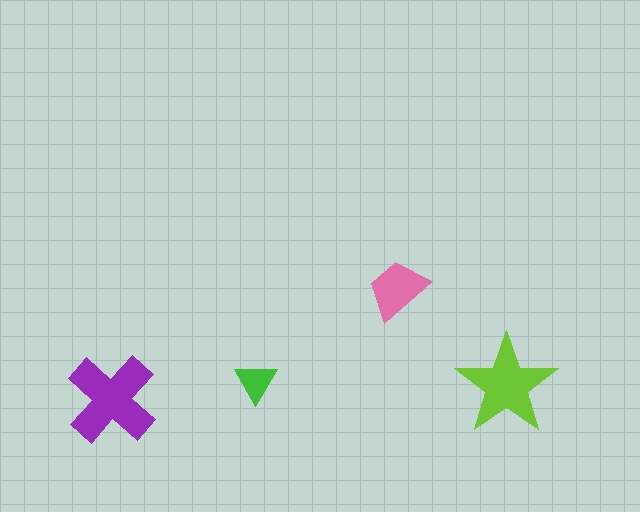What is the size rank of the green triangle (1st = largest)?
4th.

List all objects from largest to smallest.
The purple cross, the lime star, the pink trapezoid, the green triangle.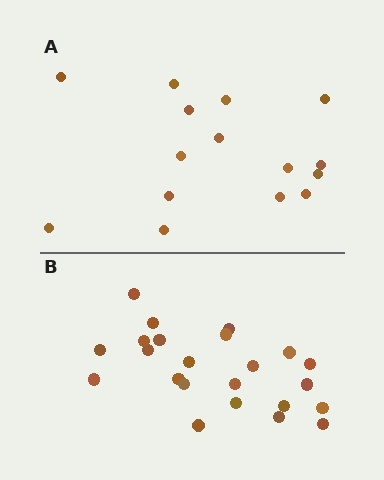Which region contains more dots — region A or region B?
Region B (the bottom region) has more dots.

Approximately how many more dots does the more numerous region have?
Region B has roughly 8 or so more dots than region A.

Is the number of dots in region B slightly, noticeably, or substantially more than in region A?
Region B has substantially more. The ratio is roughly 1.5 to 1.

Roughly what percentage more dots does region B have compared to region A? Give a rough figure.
About 55% more.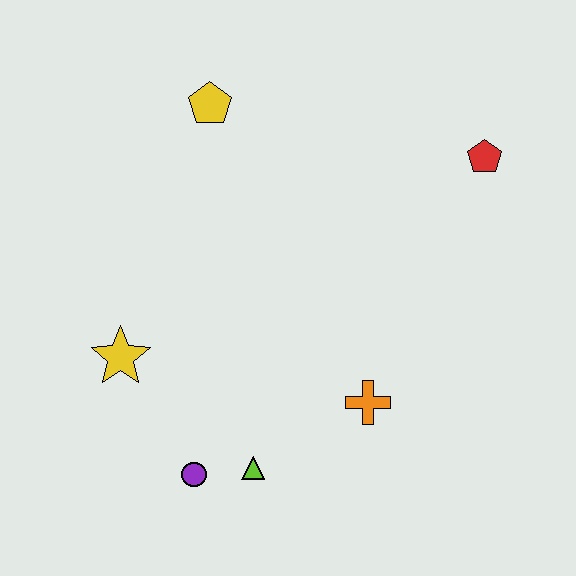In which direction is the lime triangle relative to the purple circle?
The lime triangle is to the right of the purple circle.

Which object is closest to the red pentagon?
The orange cross is closest to the red pentagon.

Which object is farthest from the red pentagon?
The purple circle is farthest from the red pentagon.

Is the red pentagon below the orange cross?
No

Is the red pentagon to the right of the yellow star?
Yes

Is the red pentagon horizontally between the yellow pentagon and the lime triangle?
No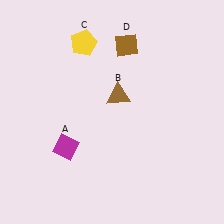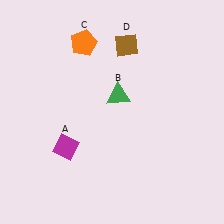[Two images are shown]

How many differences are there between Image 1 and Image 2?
There are 2 differences between the two images.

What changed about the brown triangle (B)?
In Image 1, B is brown. In Image 2, it changed to green.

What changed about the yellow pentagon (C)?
In Image 1, C is yellow. In Image 2, it changed to orange.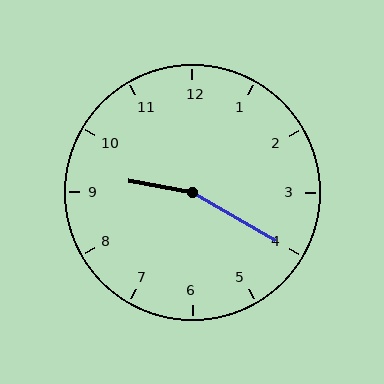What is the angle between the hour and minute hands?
Approximately 160 degrees.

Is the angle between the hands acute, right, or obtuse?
It is obtuse.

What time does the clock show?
9:20.